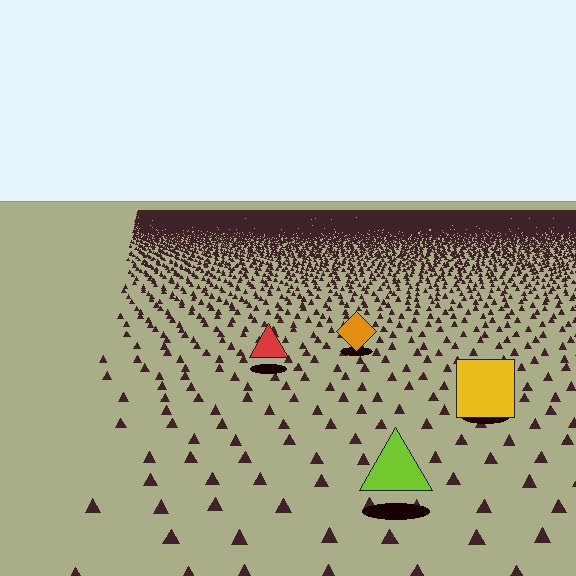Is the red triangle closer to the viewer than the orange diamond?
Yes. The red triangle is closer — you can tell from the texture gradient: the ground texture is coarser near it.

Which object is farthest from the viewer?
The orange diamond is farthest from the viewer. It appears smaller and the ground texture around it is denser.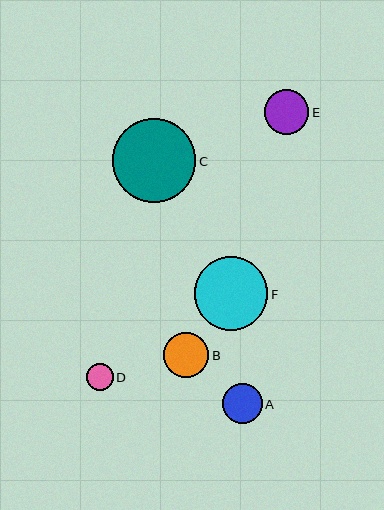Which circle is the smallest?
Circle D is the smallest with a size of approximately 26 pixels.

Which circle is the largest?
Circle C is the largest with a size of approximately 84 pixels.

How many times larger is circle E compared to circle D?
Circle E is approximately 1.7 times the size of circle D.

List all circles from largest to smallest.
From largest to smallest: C, F, B, E, A, D.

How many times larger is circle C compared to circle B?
Circle C is approximately 1.8 times the size of circle B.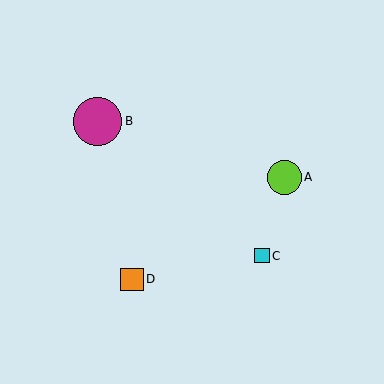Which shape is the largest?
The magenta circle (labeled B) is the largest.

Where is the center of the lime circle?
The center of the lime circle is at (284, 177).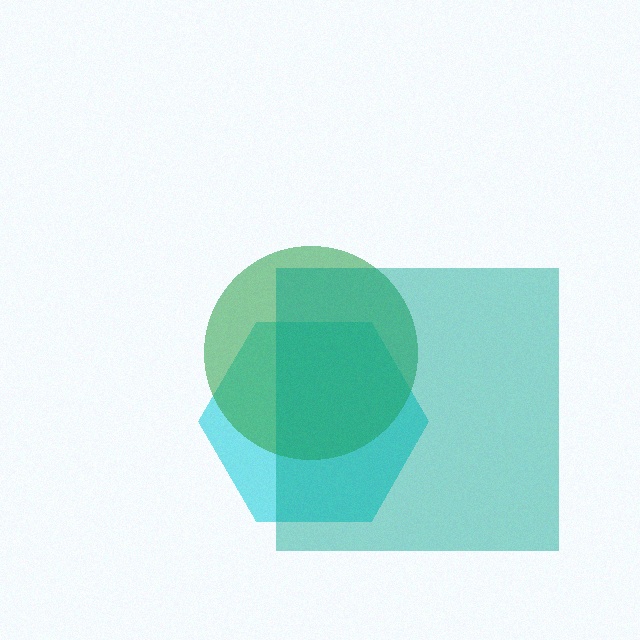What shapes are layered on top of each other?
The layered shapes are: a cyan hexagon, a green circle, a teal square.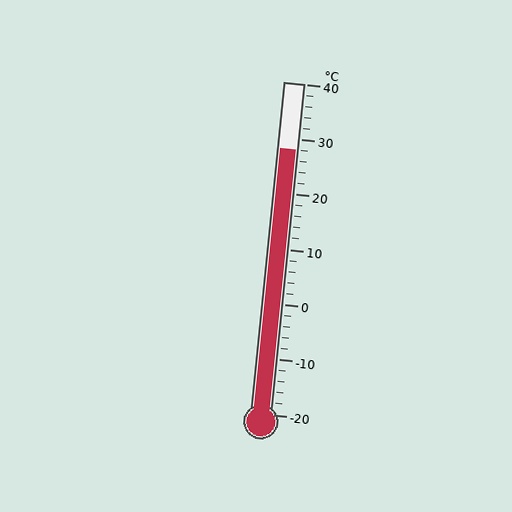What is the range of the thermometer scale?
The thermometer scale ranges from -20°C to 40°C.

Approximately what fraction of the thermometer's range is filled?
The thermometer is filled to approximately 80% of its range.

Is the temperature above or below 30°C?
The temperature is below 30°C.